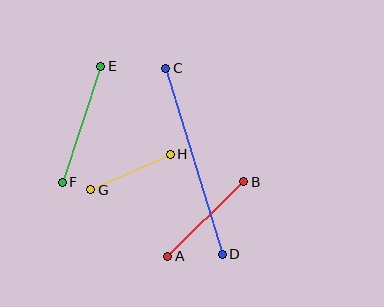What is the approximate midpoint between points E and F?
The midpoint is at approximately (82, 124) pixels.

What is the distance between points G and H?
The distance is approximately 87 pixels.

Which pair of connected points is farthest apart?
Points C and D are farthest apart.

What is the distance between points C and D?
The distance is approximately 194 pixels.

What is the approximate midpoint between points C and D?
The midpoint is at approximately (194, 161) pixels.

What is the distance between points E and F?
The distance is approximately 122 pixels.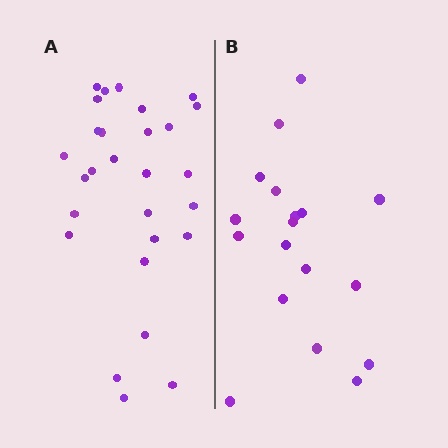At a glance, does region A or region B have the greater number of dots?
Region A (the left region) has more dots.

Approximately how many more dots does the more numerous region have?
Region A has roughly 10 or so more dots than region B.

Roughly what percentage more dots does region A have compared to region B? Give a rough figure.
About 55% more.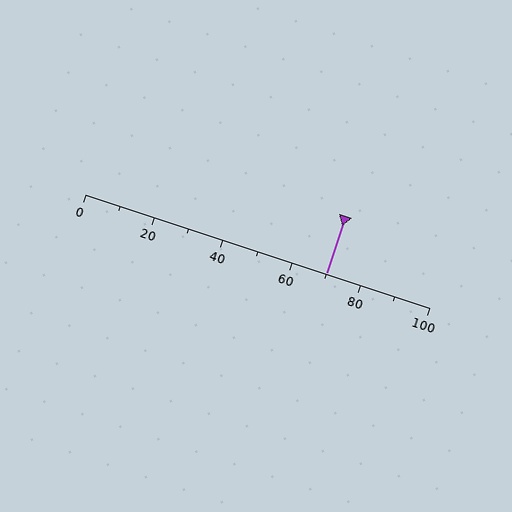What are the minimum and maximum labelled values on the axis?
The axis runs from 0 to 100.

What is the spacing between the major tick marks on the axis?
The major ticks are spaced 20 apart.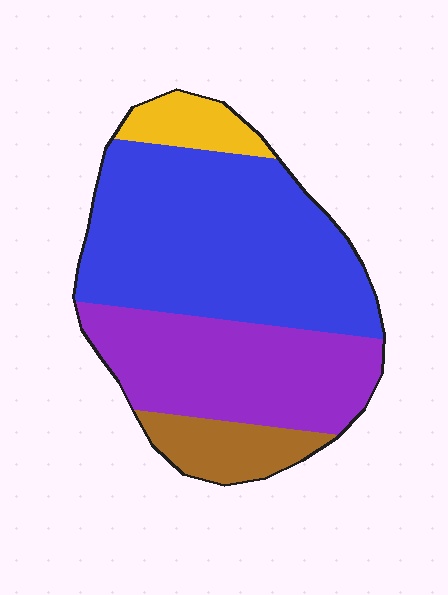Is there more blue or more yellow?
Blue.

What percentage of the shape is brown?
Brown takes up less than a sixth of the shape.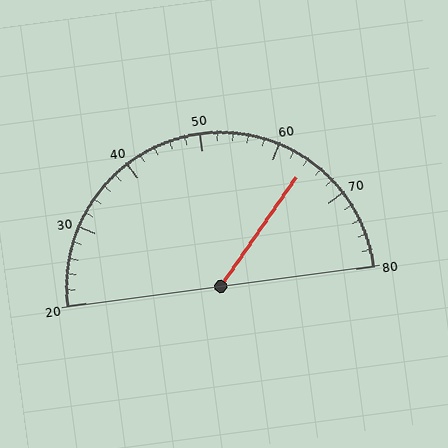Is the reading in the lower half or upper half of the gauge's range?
The reading is in the upper half of the range (20 to 80).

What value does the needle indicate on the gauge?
The needle indicates approximately 64.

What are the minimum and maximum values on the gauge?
The gauge ranges from 20 to 80.